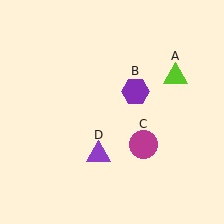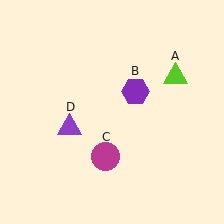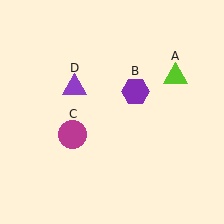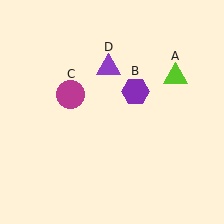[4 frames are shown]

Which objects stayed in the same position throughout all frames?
Lime triangle (object A) and purple hexagon (object B) remained stationary.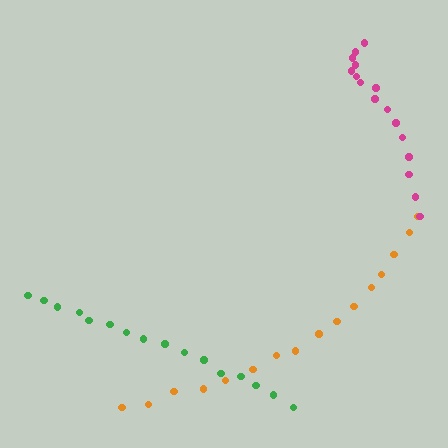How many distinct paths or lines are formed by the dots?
There are 3 distinct paths.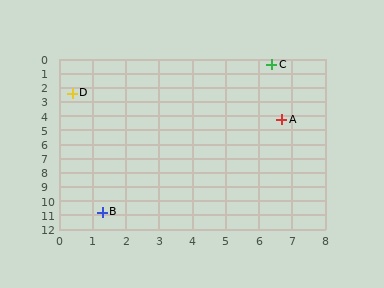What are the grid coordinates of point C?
Point C is at approximately (6.4, 0.4).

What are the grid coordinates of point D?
Point D is at approximately (0.4, 2.4).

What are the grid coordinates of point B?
Point B is at approximately (1.3, 10.8).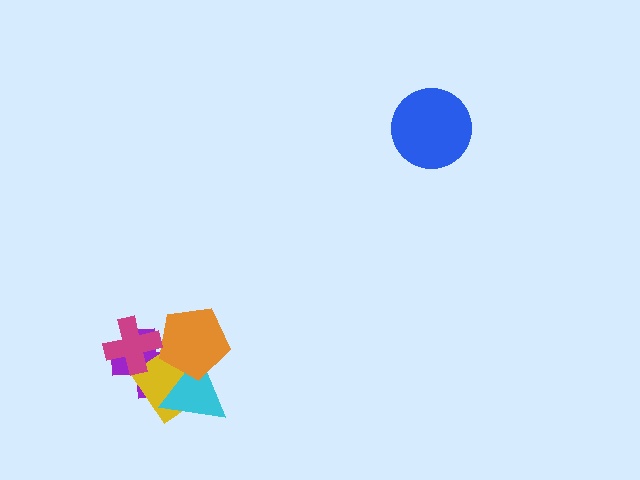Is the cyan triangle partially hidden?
Yes, it is partially covered by another shape.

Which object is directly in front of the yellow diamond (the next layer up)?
The cyan triangle is directly in front of the yellow diamond.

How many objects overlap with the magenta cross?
1 object overlaps with the magenta cross.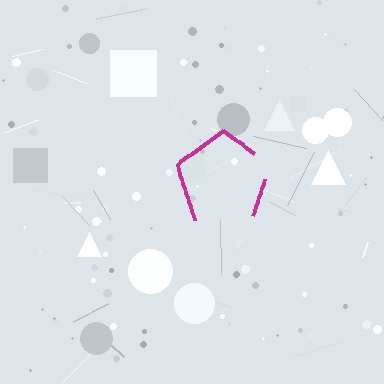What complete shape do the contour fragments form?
The contour fragments form a pentagon.